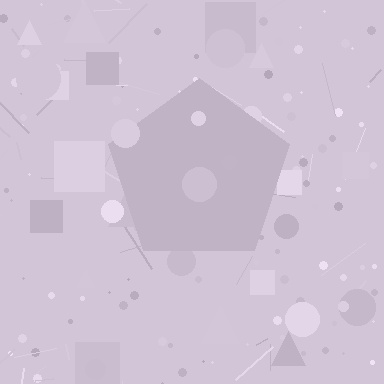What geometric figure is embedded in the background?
A pentagon is embedded in the background.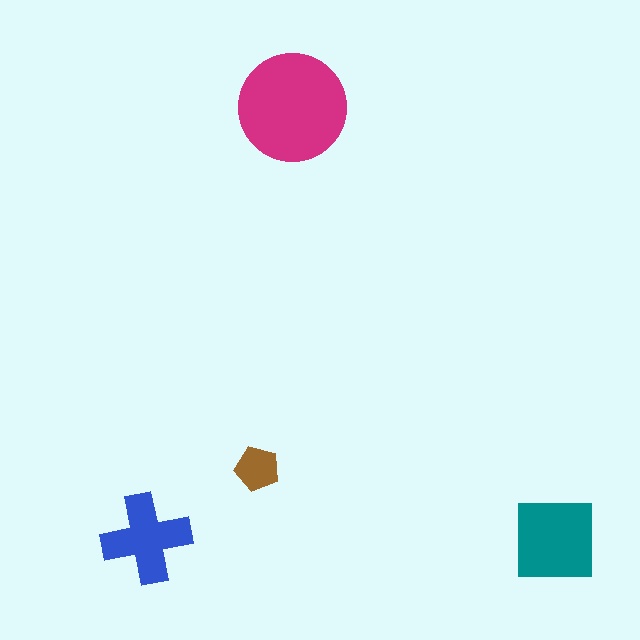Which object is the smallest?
The brown pentagon.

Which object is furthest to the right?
The teal square is rightmost.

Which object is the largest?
The magenta circle.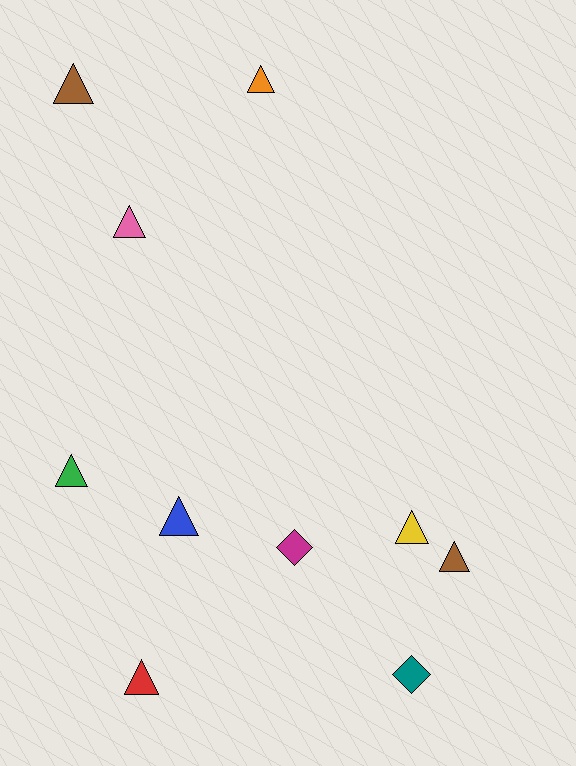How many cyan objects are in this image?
There are no cyan objects.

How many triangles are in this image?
There are 8 triangles.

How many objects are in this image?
There are 10 objects.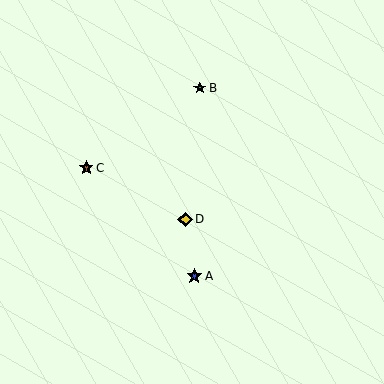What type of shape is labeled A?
Shape A is a blue star.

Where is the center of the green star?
The center of the green star is at (200, 88).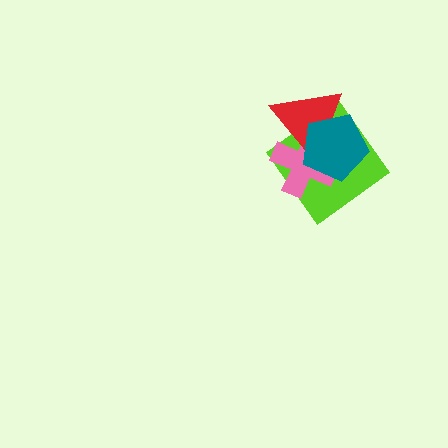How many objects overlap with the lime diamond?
3 objects overlap with the lime diamond.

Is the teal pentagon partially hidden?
No, no other shape covers it.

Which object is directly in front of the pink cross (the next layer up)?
The red triangle is directly in front of the pink cross.